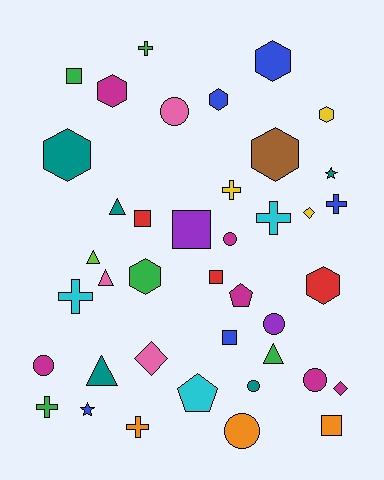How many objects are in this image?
There are 40 objects.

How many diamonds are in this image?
There are 3 diamonds.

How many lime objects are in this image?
There is 1 lime object.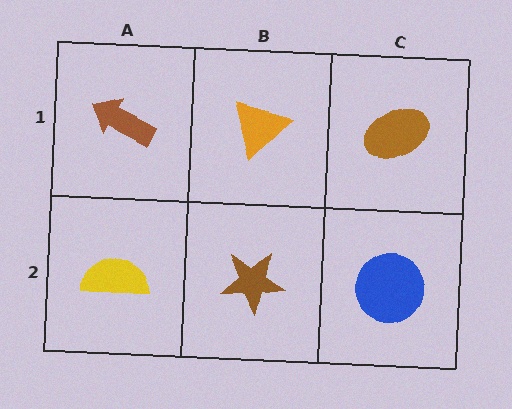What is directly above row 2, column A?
A brown arrow.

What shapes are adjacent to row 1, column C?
A blue circle (row 2, column C), an orange triangle (row 1, column B).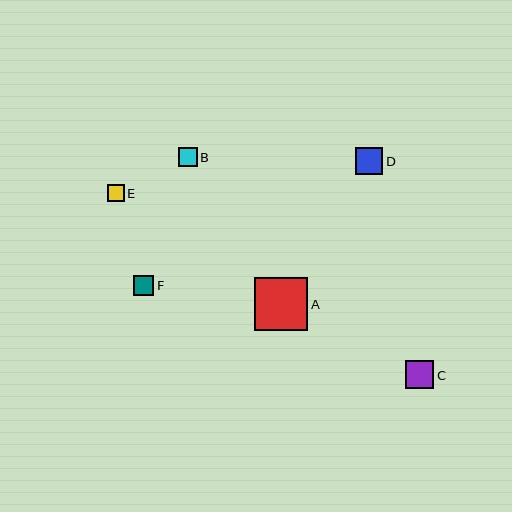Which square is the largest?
Square A is the largest with a size of approximately 53 pixels.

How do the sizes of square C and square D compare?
Square C and square D are approximately the same size.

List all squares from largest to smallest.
From largest to smallest: A, C, D, F, B, E.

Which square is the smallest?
Square E is the smallest with a size of approximately 17 pixels.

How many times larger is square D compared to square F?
Square D is approximately 1.3 times the size of square F.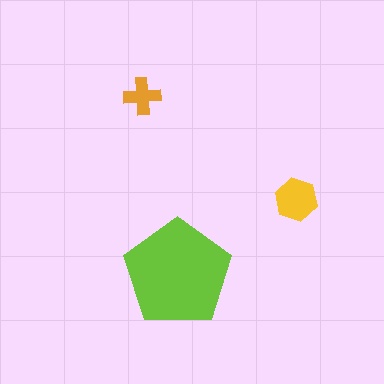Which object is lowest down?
The lime pentagon is bottommost.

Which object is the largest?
The lime pentagon.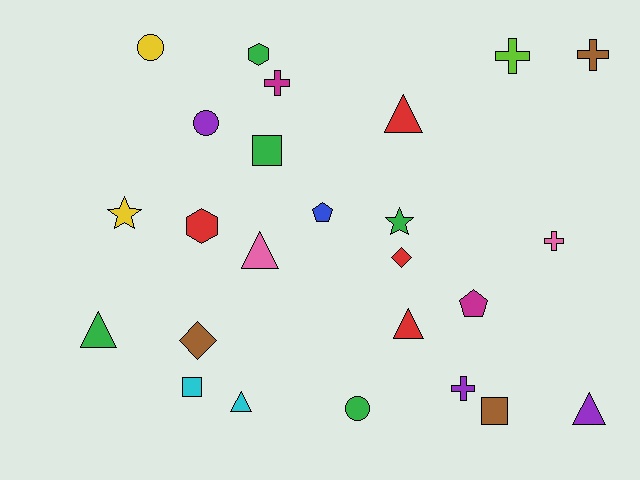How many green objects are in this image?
There are 5 green objects.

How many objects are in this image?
There are 25 objects.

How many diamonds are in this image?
There are 2 diamonds.